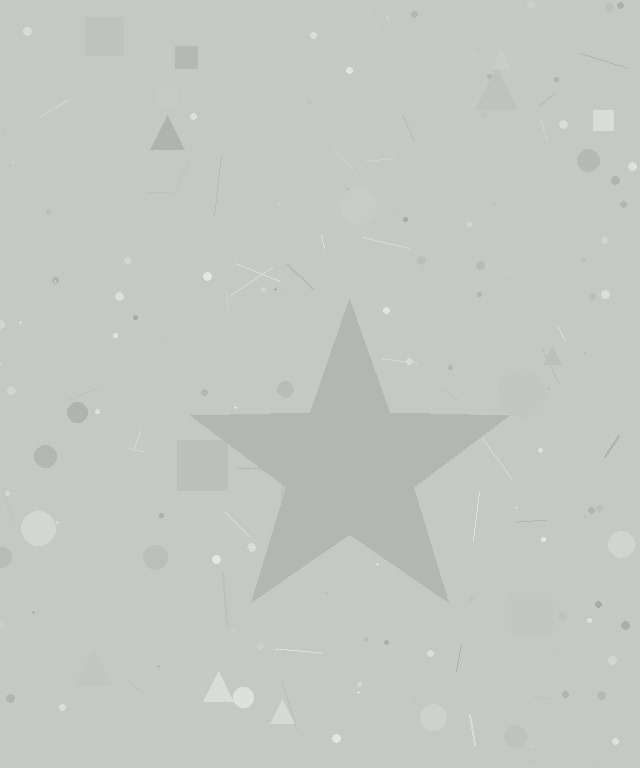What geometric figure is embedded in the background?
A star is embedded in the background.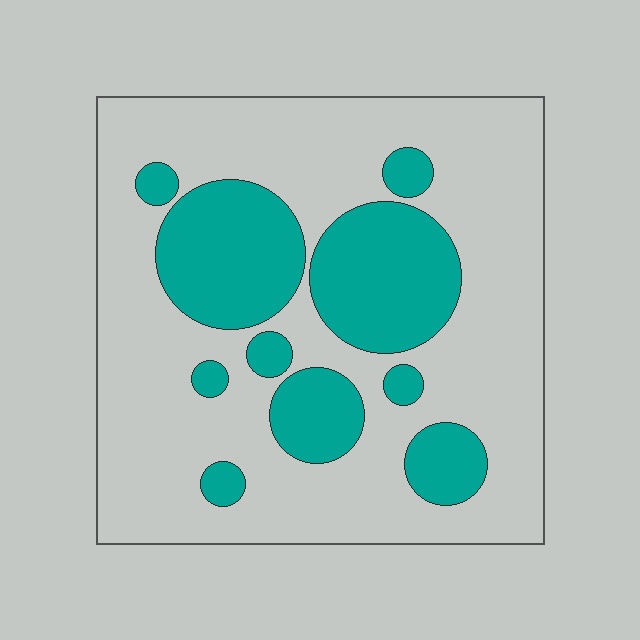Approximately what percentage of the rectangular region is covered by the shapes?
Approximately 30%.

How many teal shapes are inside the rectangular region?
10.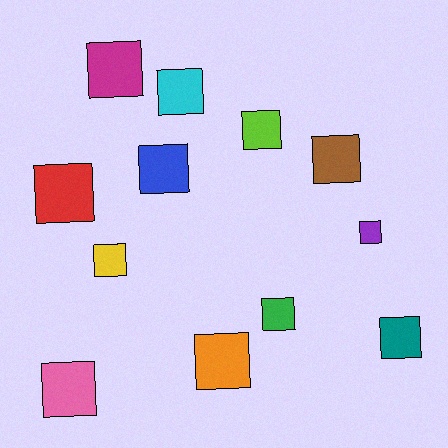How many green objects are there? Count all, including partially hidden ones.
There is 1 green object.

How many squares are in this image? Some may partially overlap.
There are 12 squares.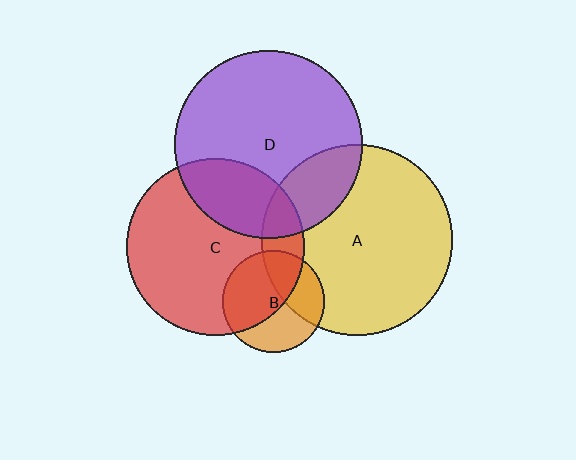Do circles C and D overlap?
Yes.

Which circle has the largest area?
Circle A (yellow).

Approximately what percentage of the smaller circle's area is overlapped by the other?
Approximately 25%.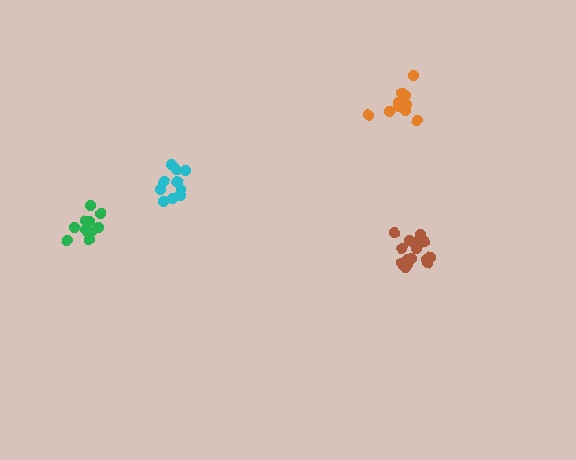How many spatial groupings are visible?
There are 4 spatial groupings.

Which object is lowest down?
The brown cluster is bottommost.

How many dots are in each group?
Group 1: 11 dots, Group 2: 15 dots, Group 3: 10 dots, Group 4: 11 dots (47 total).